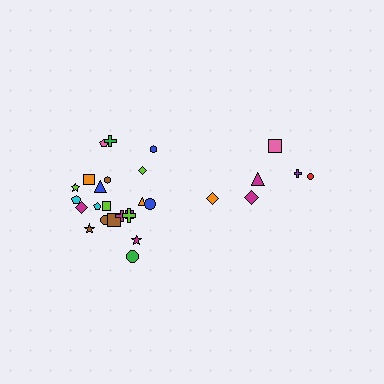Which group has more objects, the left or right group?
The left group.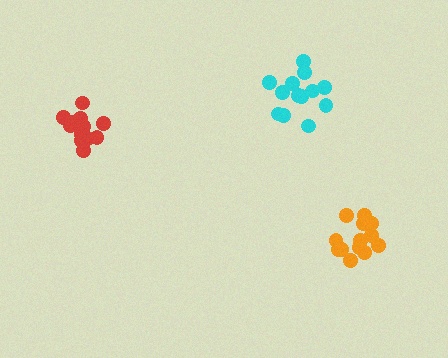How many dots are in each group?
Group 1: 13 dots, Group 2: 13 dots, Group 3: 12 dots (38 total).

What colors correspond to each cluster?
The clusters are colored: cyan, orange, red.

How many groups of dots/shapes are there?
There are 3 groups.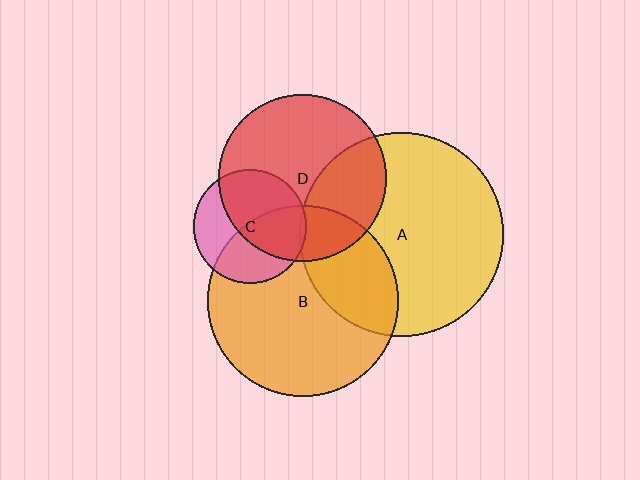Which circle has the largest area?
Circle A (yellow).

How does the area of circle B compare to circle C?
Approximately 2.8 times.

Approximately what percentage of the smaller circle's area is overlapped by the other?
Approximately 50%.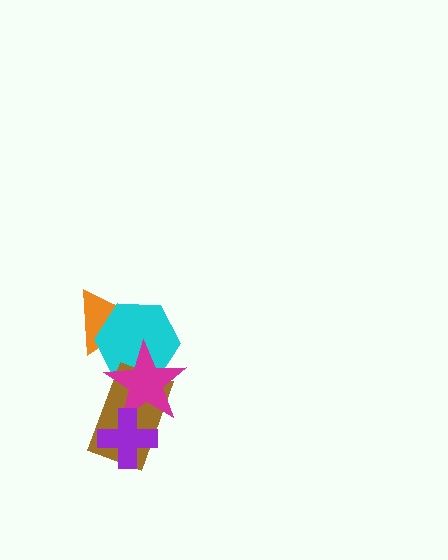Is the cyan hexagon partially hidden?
Yes, it is partially covered by another shape.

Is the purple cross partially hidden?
No, no other shape covers it.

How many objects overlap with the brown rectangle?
3 objects overlap with the brown rectangle.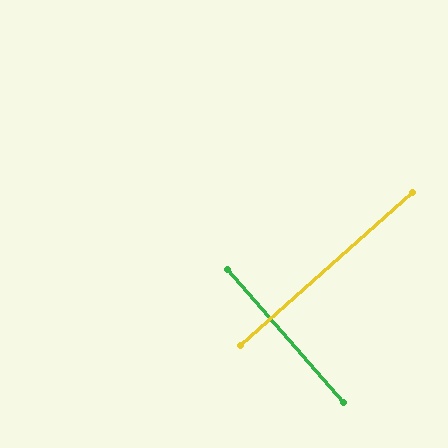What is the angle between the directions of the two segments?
Approximately 90 degrees.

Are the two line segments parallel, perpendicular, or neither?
Perpendicular — they meet at approximately 90°.